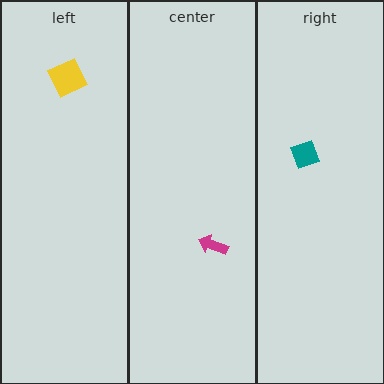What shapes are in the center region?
The magenta arrow.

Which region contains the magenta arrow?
The center region.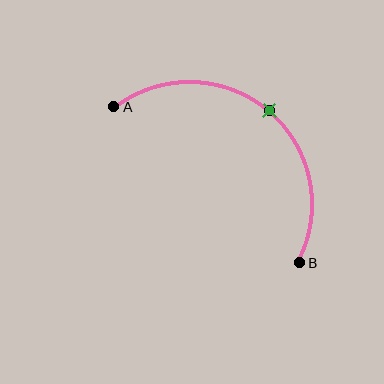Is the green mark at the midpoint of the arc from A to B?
Yes. The green mark lies on the arc at equal arc-length from both A and B — it is the arc midpoint.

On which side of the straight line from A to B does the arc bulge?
The arc bulges above and to the right of the straight line connecting A and B.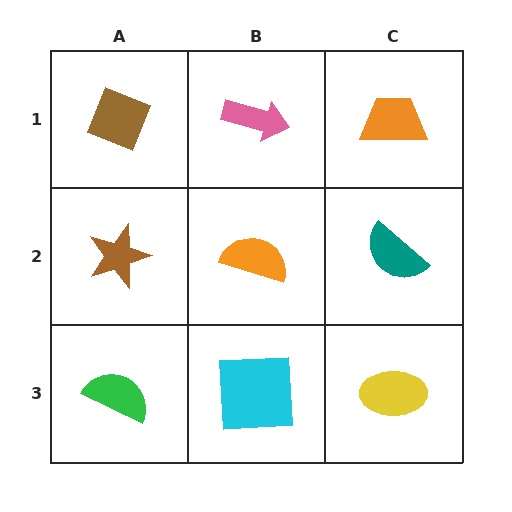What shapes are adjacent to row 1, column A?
A brown star (row 2, column A), a pink arrow (row 1, column B).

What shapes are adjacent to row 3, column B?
An orange semicircle (row 2, column B), a green semicircle (row 3, column A), a yellow ellipse (row 3, column C).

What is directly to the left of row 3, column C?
A cyan square.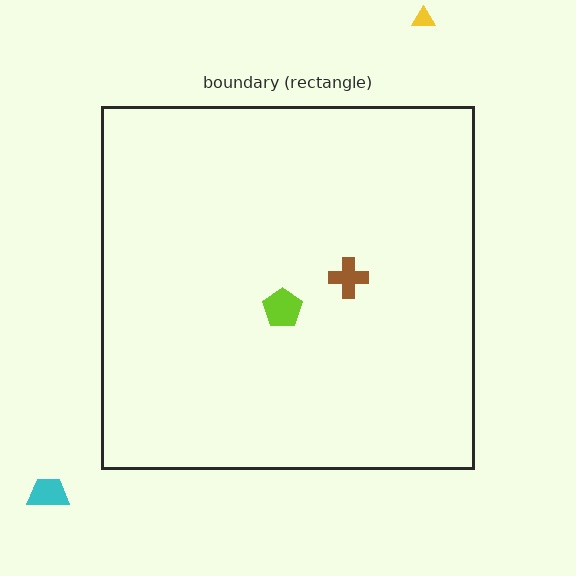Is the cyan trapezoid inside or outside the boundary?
Outside.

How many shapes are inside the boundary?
2 inside, 2 outside.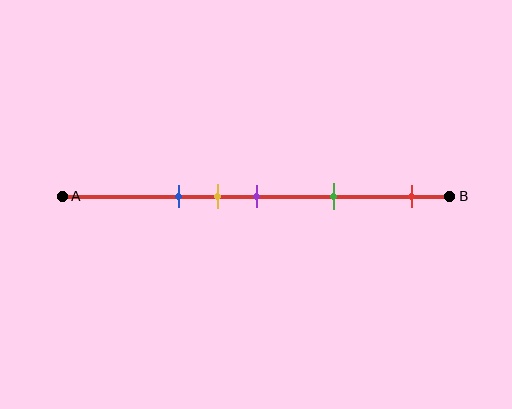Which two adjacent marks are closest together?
The yellow and purple marks are the closest adjacent pair.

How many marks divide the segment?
There are 5 marks dividing the segment.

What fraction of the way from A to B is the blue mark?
The blue mark is approximately 30% (0.3) of the way from A to B.